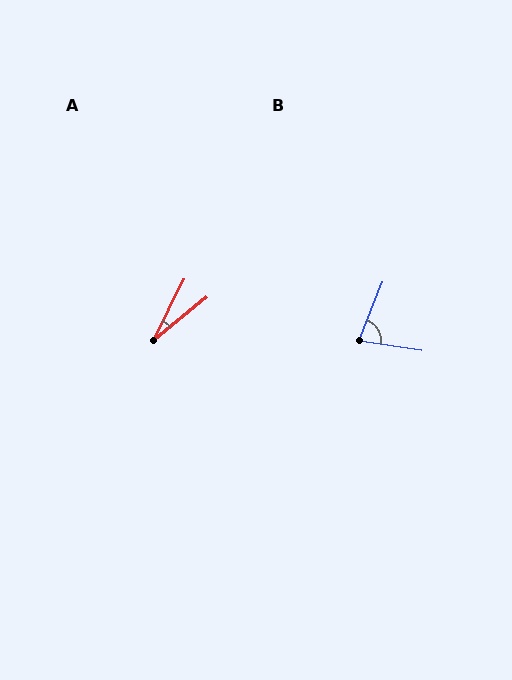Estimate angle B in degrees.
Approximately 76 degrees.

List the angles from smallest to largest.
A (25°), B (76°).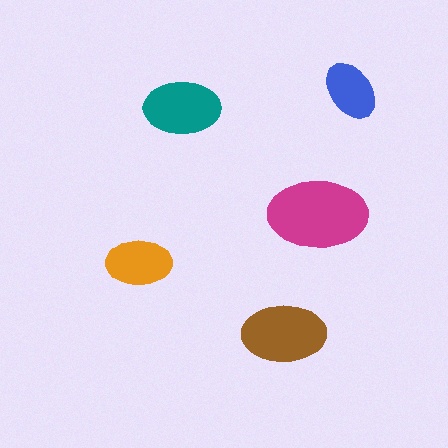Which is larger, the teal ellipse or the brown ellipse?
The brown one.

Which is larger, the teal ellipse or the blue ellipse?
The teal one.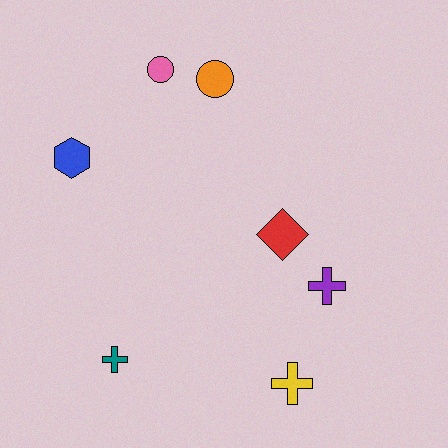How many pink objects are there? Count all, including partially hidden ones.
There is 1 pink object.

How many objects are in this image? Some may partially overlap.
There are 7 objects.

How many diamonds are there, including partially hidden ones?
There is 1 diamond.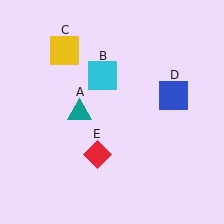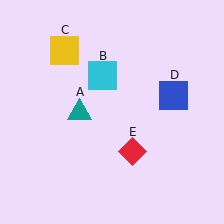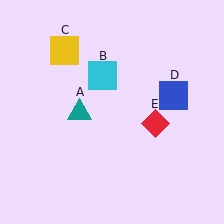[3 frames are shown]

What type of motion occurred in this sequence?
The red diamond (object E) rotated counterclockwise around the center of the scene.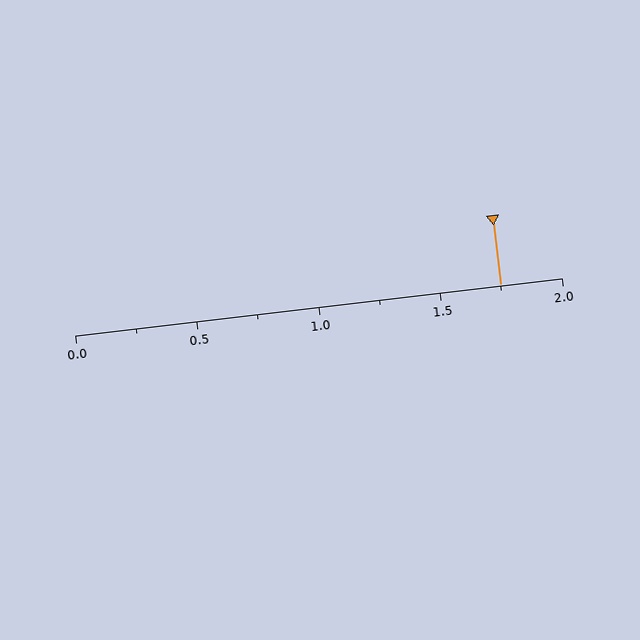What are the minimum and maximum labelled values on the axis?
The axis runs from 0.0 to 2.0.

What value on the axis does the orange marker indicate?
The marker indicates approximately 1.75.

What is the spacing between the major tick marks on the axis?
The major ticks are spaced 0.5 apart.